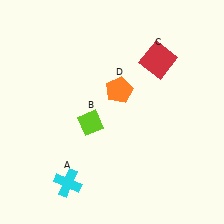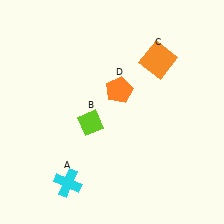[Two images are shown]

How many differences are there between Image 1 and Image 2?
There is 1 difference between the two images.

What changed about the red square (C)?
In Image 1, C is red. In Image 2, it changed to orange.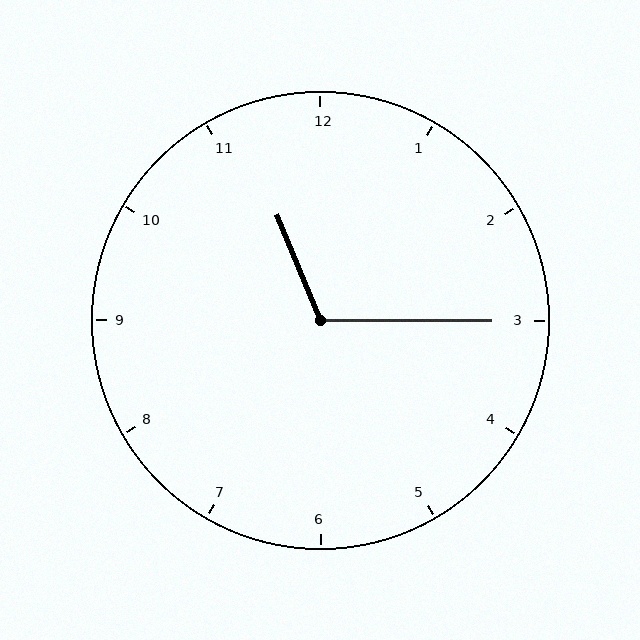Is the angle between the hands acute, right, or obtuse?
It is obtuse.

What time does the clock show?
11:15.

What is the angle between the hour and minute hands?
Approximately 112 degrees.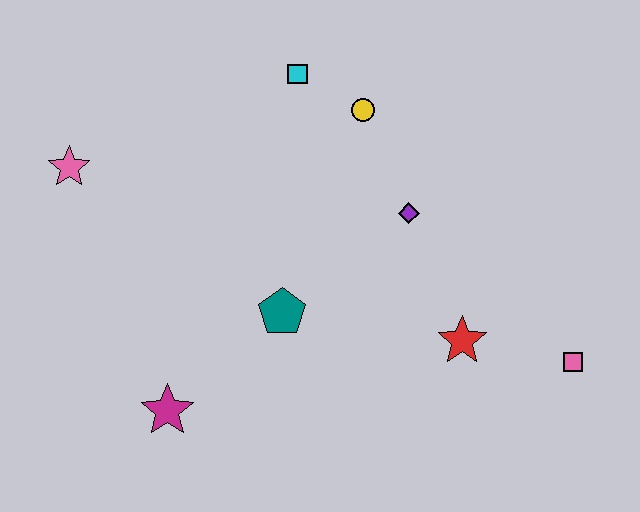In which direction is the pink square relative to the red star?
The pink square is to the right of the red star.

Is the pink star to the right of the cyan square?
No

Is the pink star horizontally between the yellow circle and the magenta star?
No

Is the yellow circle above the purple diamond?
Yes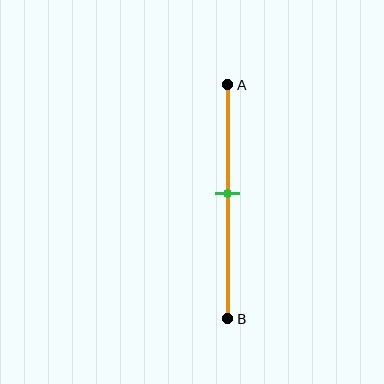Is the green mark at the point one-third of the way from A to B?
No, the mark is at about 45% from A, not at the 33% one-third point.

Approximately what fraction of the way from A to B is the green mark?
The green mark is approximately 45% of the way from A to B.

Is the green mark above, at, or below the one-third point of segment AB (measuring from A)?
The green mark is below the one-third point of segment AB.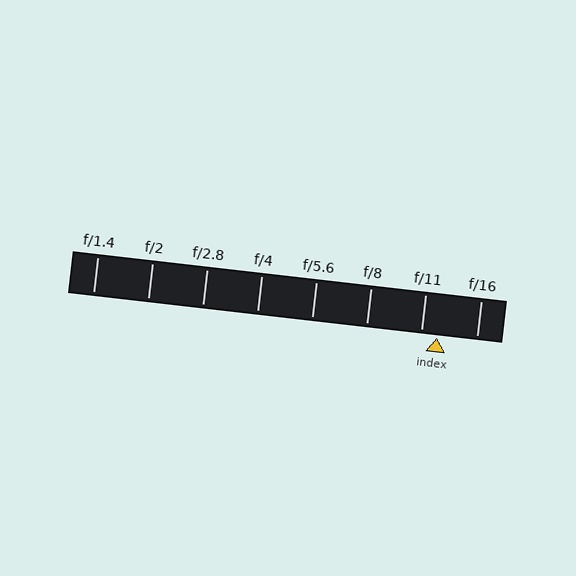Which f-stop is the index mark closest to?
The index mark is closest to f/11.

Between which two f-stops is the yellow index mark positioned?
The index mark is between f/11 and f/16.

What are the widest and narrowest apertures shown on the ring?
The widest aperture shown is f/1.4 and the narrowest is f/16.